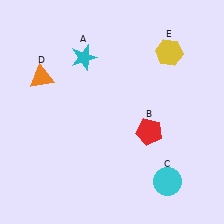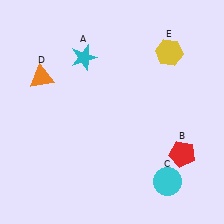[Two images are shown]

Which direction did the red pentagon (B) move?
The red pentagon (B) moved right.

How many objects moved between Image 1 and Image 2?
1 object moved between the two images.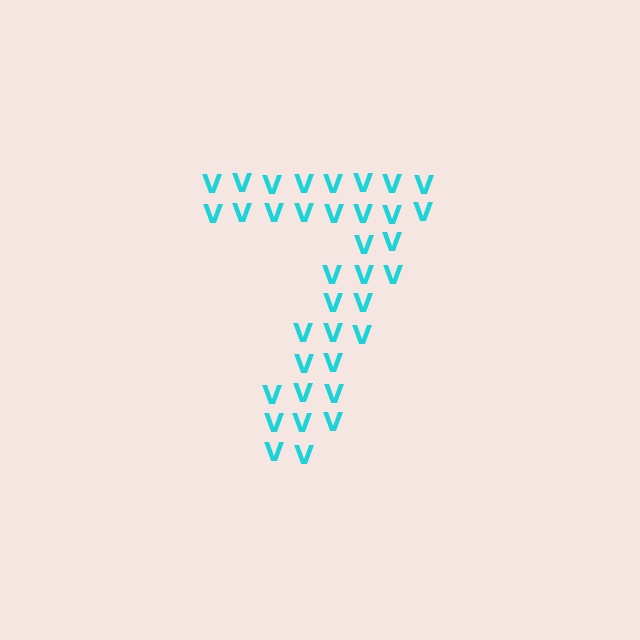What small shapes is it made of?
It is made of small letter V's.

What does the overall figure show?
The overall figure shows the digit 7.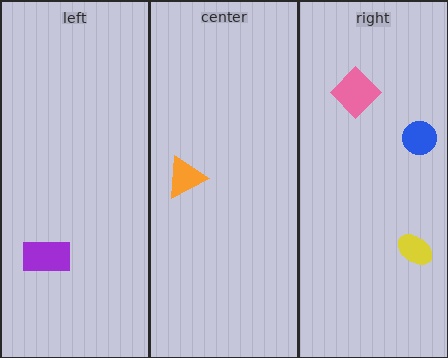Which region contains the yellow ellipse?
The right region.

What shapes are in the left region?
The purple rectangle.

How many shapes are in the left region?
1.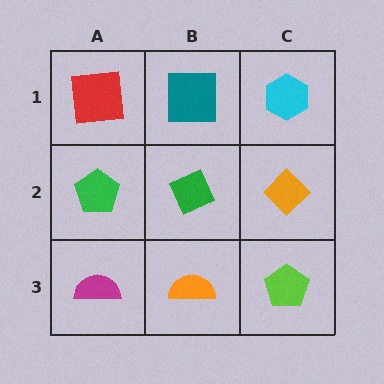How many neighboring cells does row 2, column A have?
3.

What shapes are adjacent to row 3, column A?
A green pentagon (row 2, column A), an orange semicircle (row 3, column B).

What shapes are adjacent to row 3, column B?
A green diamond (row 2, column B), a magenta semicircle (row 3, column A), a lime pentagon (row 3, column C).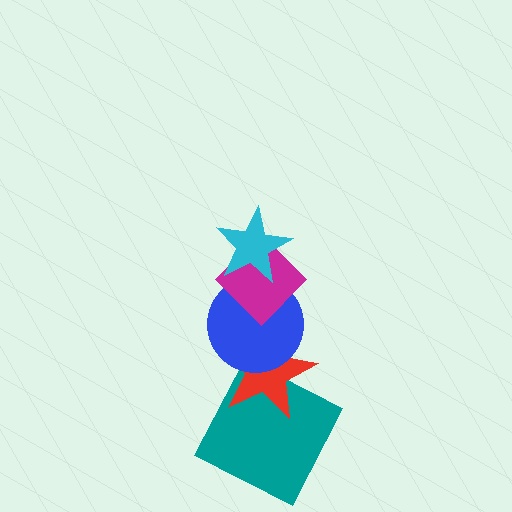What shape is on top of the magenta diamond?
The cyan star is on top of the magenta diamond.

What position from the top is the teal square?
The teal square is 5th from the top.